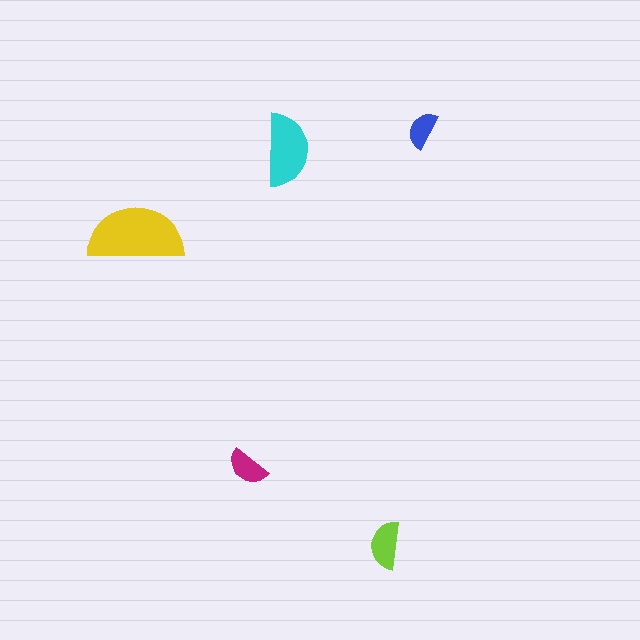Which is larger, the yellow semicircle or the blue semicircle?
The yellow one.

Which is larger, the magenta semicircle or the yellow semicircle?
The yellow one.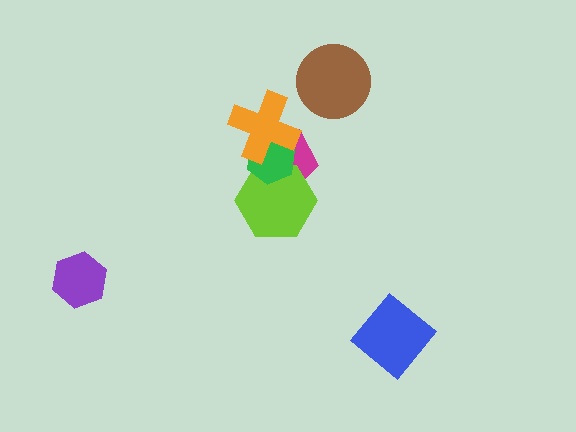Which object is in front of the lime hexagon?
The green hexagon is in front of the lime hexagon.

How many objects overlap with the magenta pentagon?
3 objects overlap with the magenta pentagon.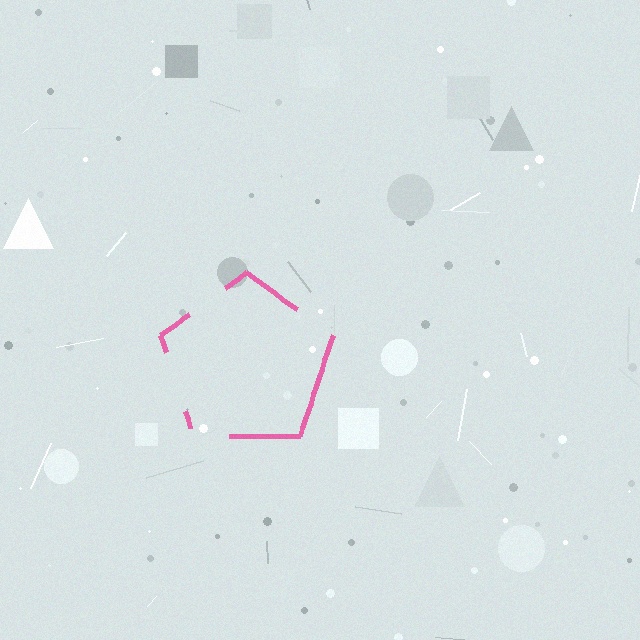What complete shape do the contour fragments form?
The contour fragments form a pentagon.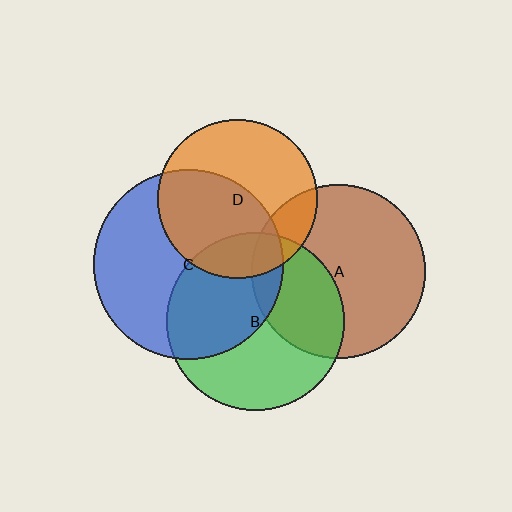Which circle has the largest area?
Circle C (blue).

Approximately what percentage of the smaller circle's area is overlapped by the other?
Approximately 35%.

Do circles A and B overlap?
Yes.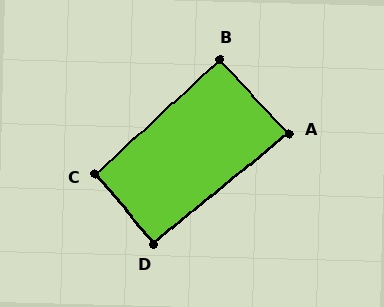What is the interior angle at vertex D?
Approximately 90 degrees (approximately right).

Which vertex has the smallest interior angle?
A, at approximately 87 degrees.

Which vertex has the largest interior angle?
C, at approximately 93 degrees.